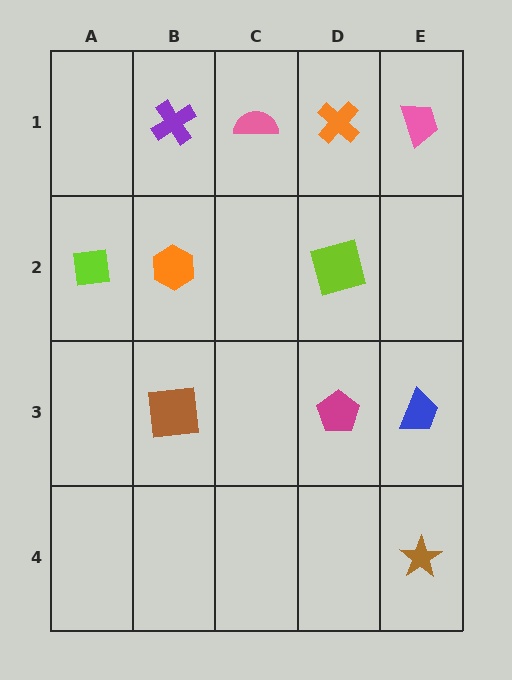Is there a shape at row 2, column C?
No, that cell is empty.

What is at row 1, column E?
A pink trapezoid.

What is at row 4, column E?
A brown star.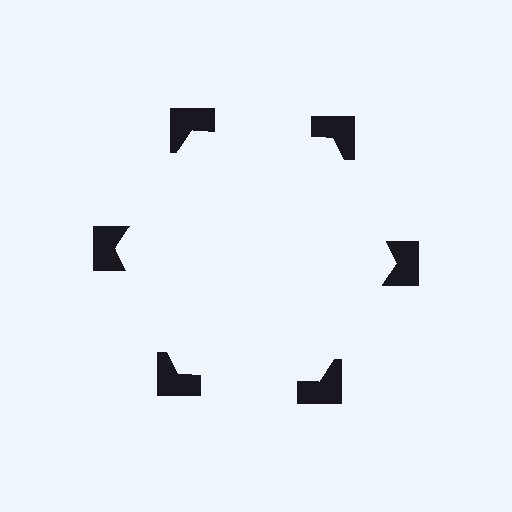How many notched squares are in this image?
There are 6 — one at each vertex of the illusory hexagon.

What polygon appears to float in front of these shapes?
An illusory hexagon — its edges are inferred from the aligned wedge cuts in the notched squares, not physically drawn.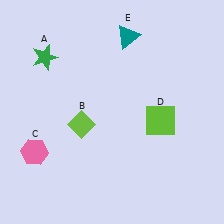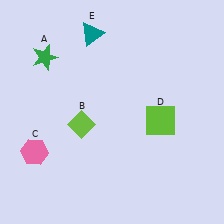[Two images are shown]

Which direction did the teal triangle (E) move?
The teal triangle (E) moved left.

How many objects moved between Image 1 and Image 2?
1 object moved between the two images.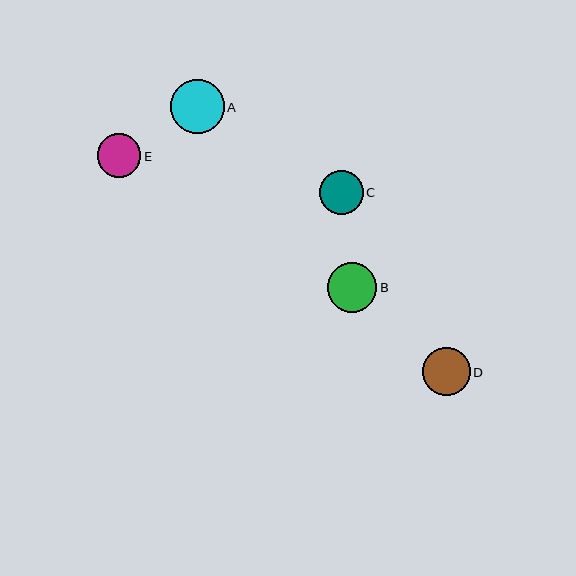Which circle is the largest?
Circle A is the largest with a size of approximately 54 pixels.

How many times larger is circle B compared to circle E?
Circle B is approximately 1.1 times the size of circle E.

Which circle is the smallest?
Circle E is the smallest with a size of approximately 44 pixels.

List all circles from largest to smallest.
From largest to smallest: A, B, D, C, E.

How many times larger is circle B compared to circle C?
Circle B is approximately 1.1 times the size of circle C.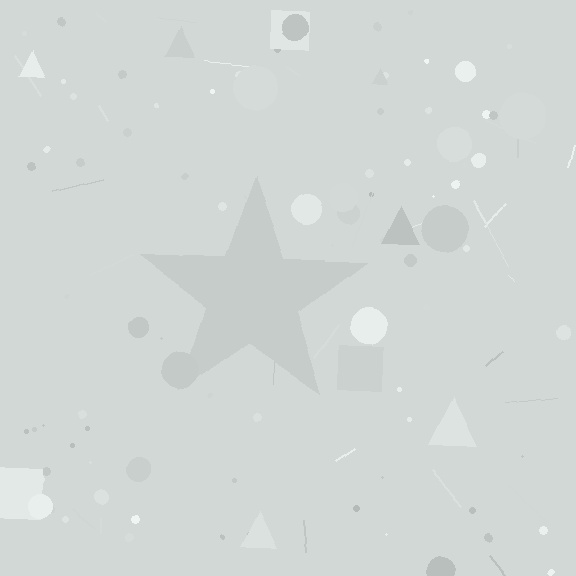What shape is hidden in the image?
A star is hidden in the image.